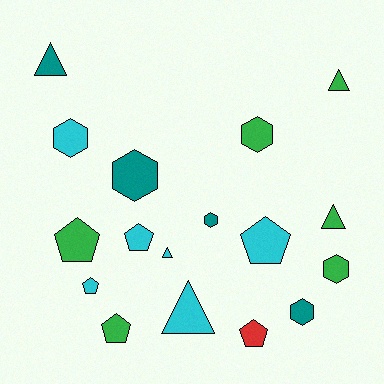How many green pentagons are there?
There are 2 green pentagons.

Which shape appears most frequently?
Pentagon, with 6 objects.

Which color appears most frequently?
Cyan, with 6 objects.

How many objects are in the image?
There are 17 objects.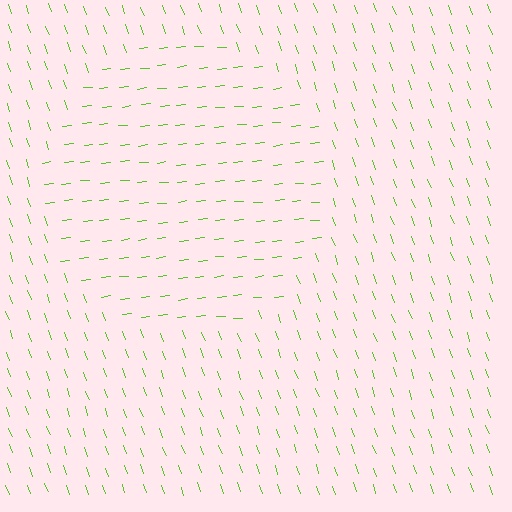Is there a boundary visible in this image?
Yes, there is a texture boundary formed by a change in line orientation.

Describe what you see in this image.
The image is filled with small lime line segments. A circle region in the image has lines oriented differently from the surrounding lines, creating a visible texture boundary.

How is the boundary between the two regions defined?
The boundary is defined purely by a change in line orientation (approximately 77 degrees difference). All lines are the same color and thickness.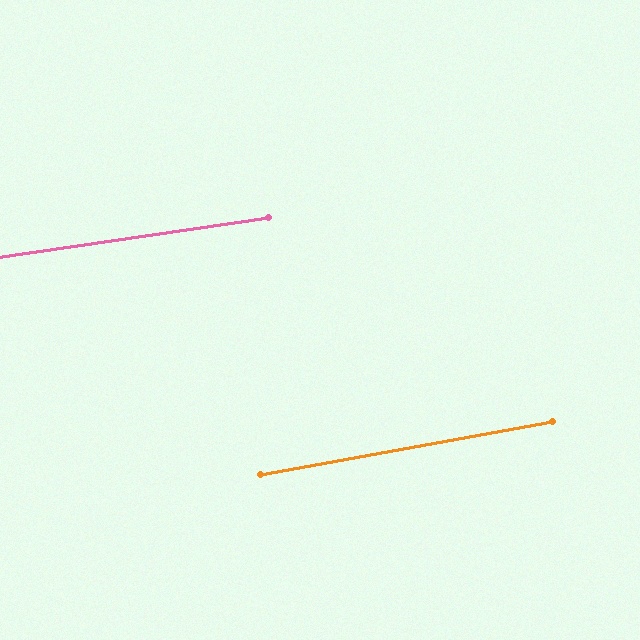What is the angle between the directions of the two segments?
Approximately 2 degrees.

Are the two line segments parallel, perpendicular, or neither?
Parallel — their directions differ by only 1.8°.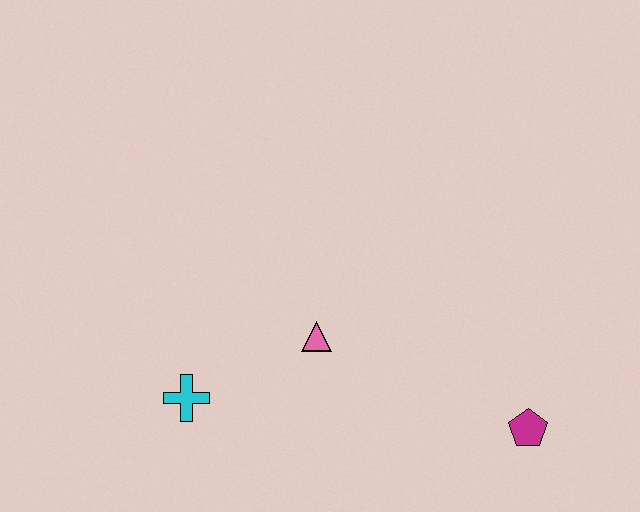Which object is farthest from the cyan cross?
The magenta pentagon is farthest from the cyan cross.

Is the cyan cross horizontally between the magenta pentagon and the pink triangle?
No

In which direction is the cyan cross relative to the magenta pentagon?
The cyan cross is to the left of the magenta pentagon.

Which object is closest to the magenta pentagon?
The pink triangle is closest to the magenta pentagon.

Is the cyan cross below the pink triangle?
Yes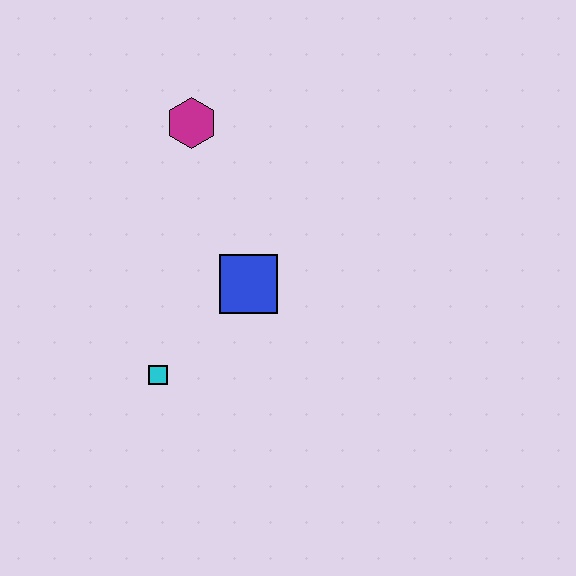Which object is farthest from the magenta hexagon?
The cyan square is farthest from the magenta hexagon.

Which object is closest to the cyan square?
The blue square is closest to the cyan square.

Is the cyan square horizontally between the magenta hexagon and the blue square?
No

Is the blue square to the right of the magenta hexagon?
Yes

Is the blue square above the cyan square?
Yes